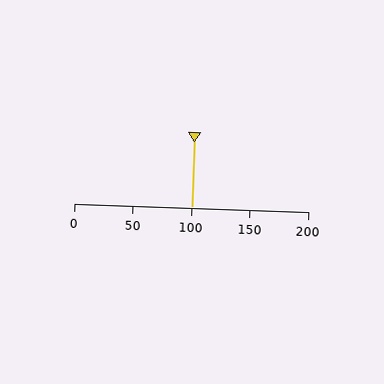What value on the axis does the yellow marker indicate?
The marker indicates approximately 100.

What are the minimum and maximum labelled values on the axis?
The axis runs from 0 to 200.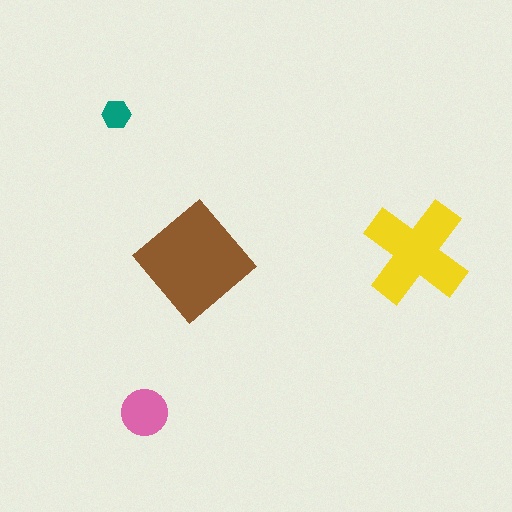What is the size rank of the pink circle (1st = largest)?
3rd.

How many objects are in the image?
There are 4 objects in the image.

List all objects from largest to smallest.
The brown diamond, the yellow cross, the pink circle, the teal hexagon.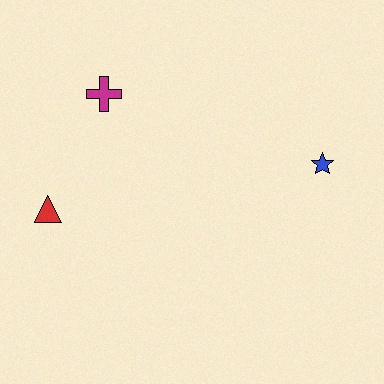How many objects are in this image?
There are 3 objects.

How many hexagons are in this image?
There are no hexagons.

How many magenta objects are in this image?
There is 1 magenta object.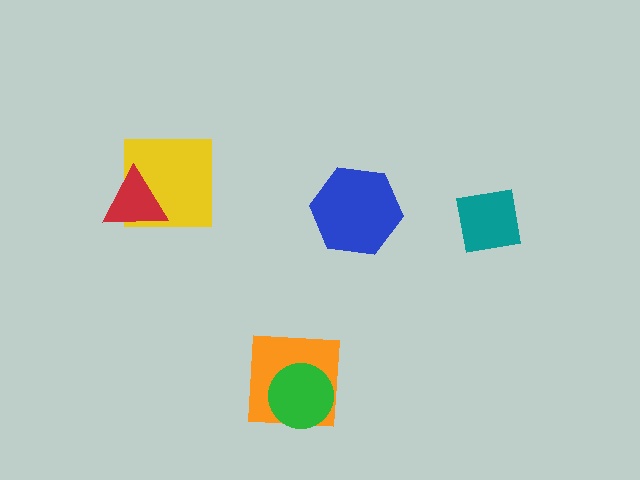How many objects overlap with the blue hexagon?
0 objects overlap with the blue hexagon.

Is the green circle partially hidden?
No, no other shape covers it.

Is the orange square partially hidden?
Yes, it is partially covered by another shape.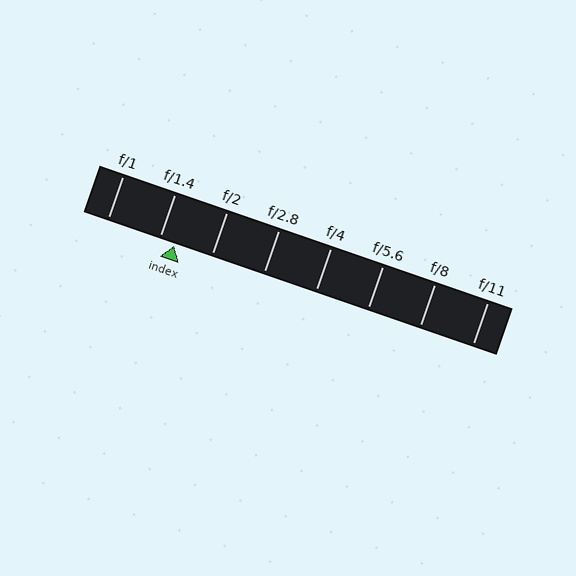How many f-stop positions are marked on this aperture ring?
There are 8 f-stop positions marked.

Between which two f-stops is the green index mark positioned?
The index mark is between f/1.4 and f/2.